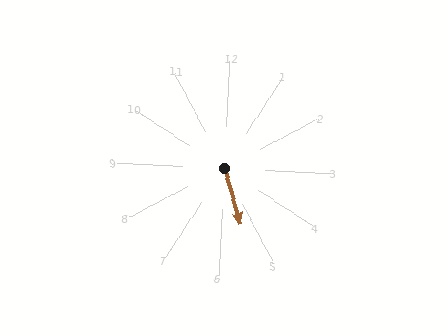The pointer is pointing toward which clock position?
Roughly 5 o'clock.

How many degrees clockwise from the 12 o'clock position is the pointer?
Approximately 161 degrees.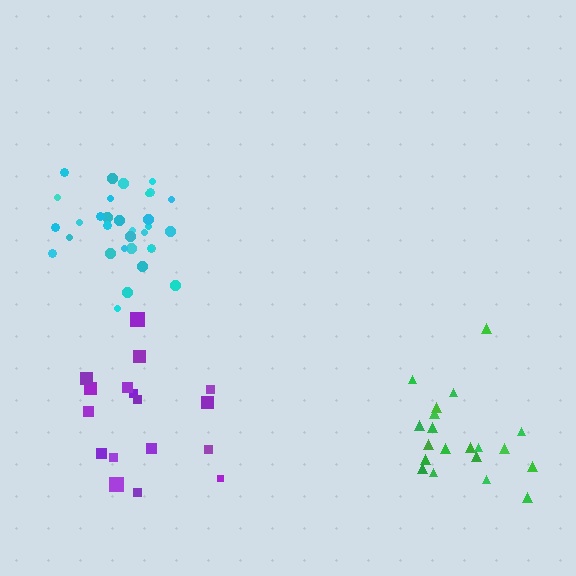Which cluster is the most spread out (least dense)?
Purple.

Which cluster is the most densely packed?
Cyan.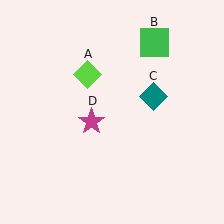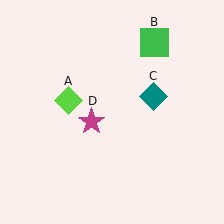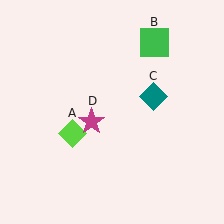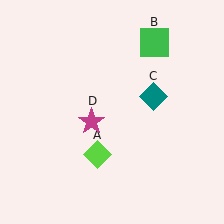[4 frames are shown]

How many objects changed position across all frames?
1 object changed position: lime diamond (object A).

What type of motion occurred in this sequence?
The lime diamond (object A) rotated counterclockwise around the center of the scene.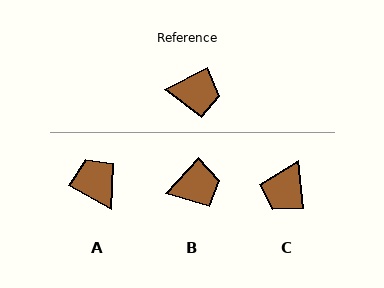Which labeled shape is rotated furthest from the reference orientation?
A, about 124 degrees away.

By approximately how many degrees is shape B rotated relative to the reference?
Approximately 20 degrees counter-clockwise.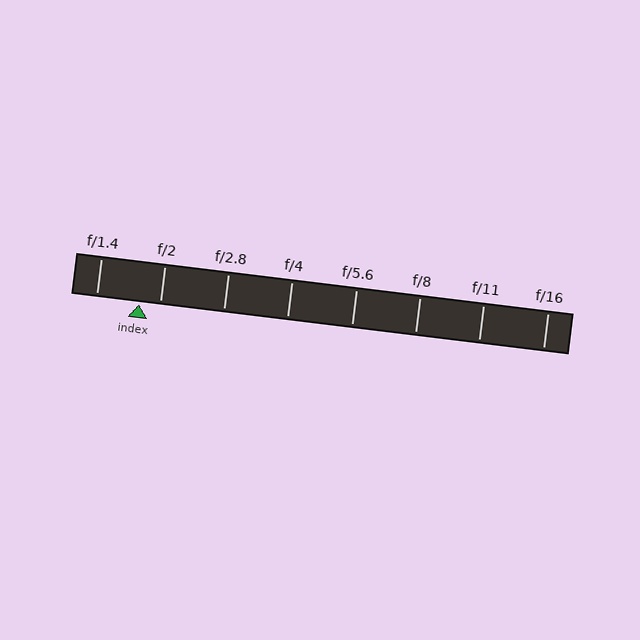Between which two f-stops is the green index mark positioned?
The index mark is between f/1.4 and f/2.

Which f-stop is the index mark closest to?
The index mark is closest to f/2.